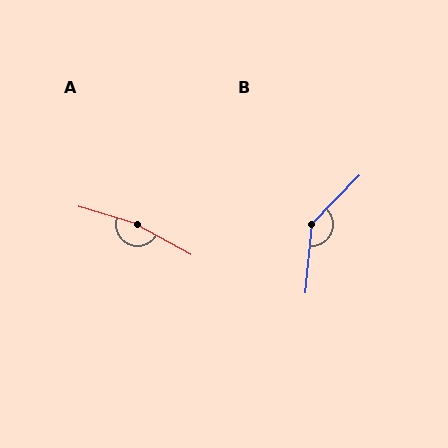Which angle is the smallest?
B, at approximately 141 degrees.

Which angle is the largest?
A, at approximately 168 degrees.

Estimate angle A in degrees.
Approximately 168 degrees.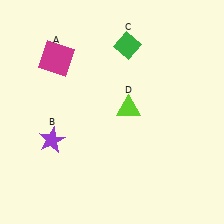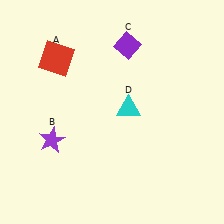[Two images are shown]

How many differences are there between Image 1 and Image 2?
There are 3 differences between the two images.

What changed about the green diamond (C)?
In Image 1, C is green. In Image 2, it changed to purple.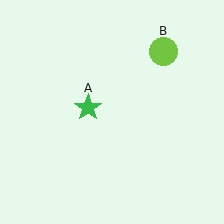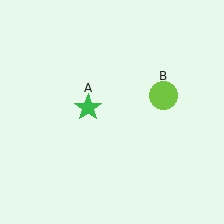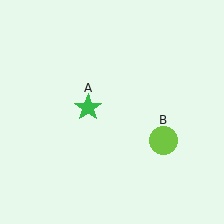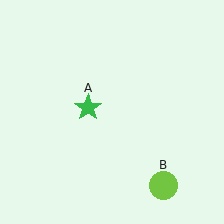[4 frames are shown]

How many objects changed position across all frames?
1 object changed position: lime circle (object B).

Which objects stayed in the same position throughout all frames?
Green star (object A) remained stationary.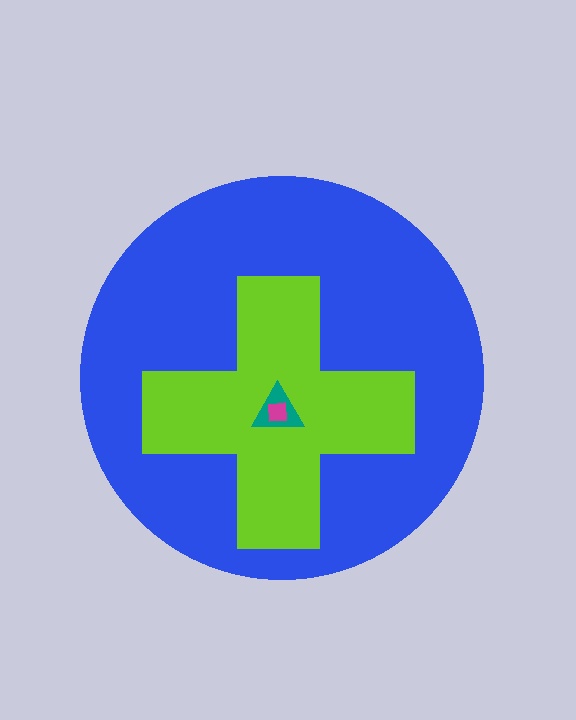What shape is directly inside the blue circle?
The lime cross.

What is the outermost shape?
The blue circle.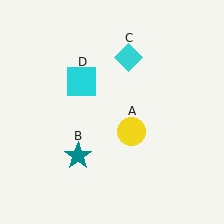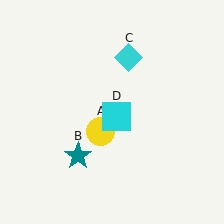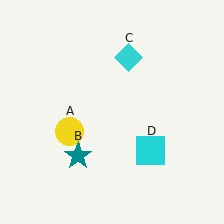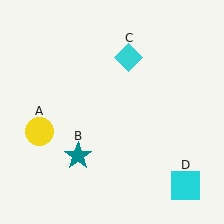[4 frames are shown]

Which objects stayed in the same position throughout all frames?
Teal star (object B) and cyan diamond (object C) remained stationary.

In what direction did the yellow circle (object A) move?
The yellow circle (object A) moved left.